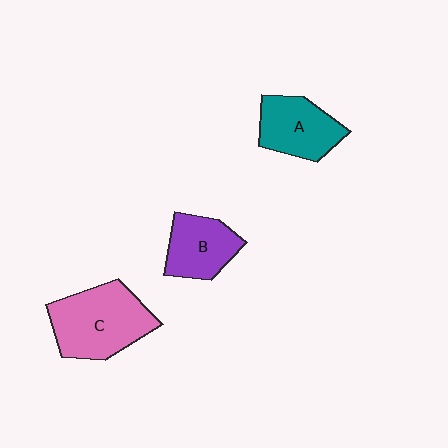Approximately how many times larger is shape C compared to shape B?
Approximately 1.6 times.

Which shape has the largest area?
Shape C (pink).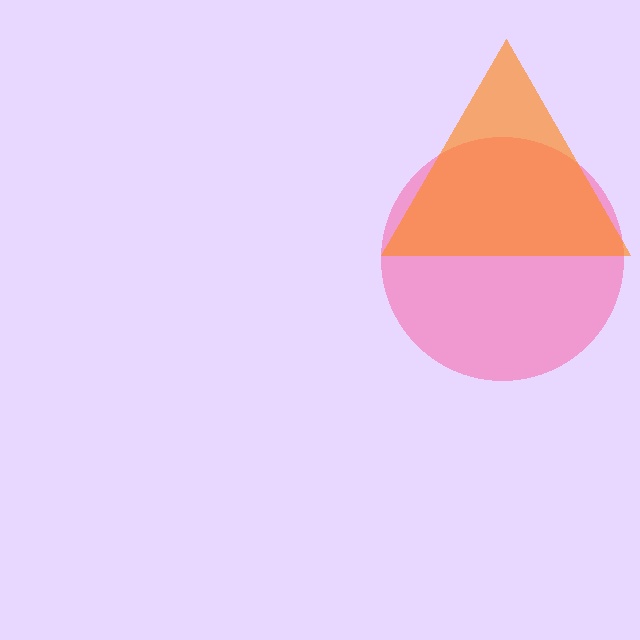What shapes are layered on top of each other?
The layered shapes are: a pink circle, an orange triangle.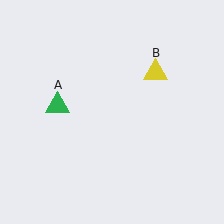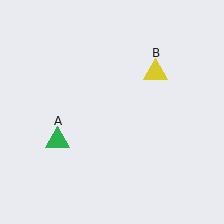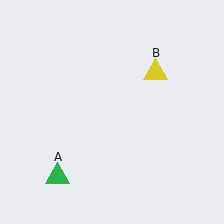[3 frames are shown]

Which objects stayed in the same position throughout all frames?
Yellow triangle (object B) remained stationary.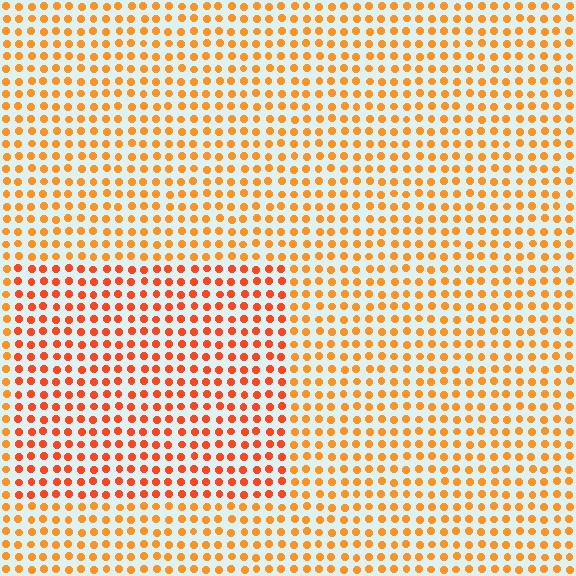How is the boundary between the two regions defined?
The boundary is defined purely by a slight shift in hue (about 21 degrees). Spacing, size, and orientation are identical on both sides.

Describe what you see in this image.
The image is filled with small orange elements in a uniform arrangement. A rectangle-shaped region is visible where the elements are tinted to a slightly different hue, forming a subtle color boundary.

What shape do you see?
I see a rectangle.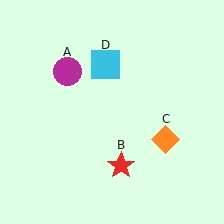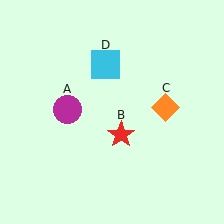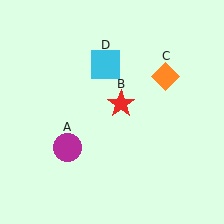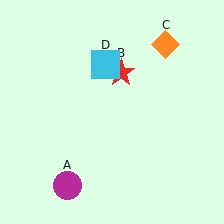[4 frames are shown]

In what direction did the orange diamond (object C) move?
The orange diamond (object C) moved up.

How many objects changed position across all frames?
3 objects changed position: magenta circle (object A), red star (object B), orange diamond (object C).